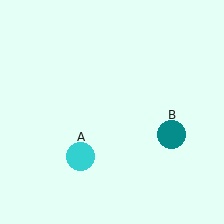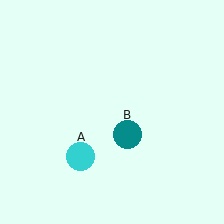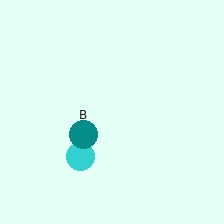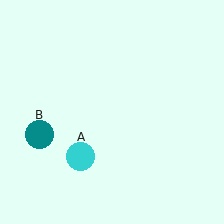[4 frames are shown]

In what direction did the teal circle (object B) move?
The teal circle (object B) moved left.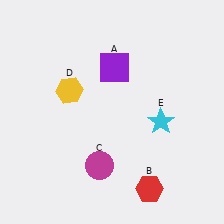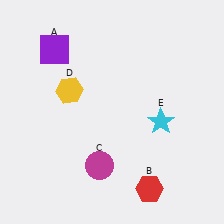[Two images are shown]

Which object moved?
The purple square (A) moved left.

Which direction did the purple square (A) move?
The purple square (A) moved left.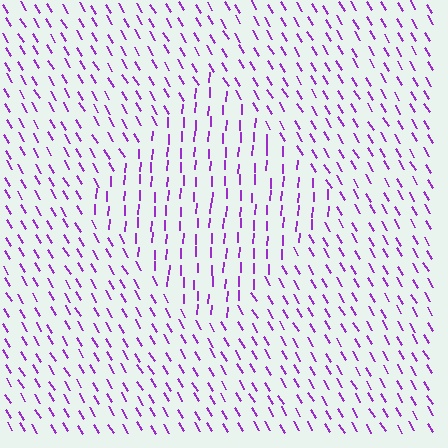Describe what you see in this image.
The image is filled with small purple line segments. A diamond region in the image has lines oriented differently from the surrounding lines, creating a visible texture boundary.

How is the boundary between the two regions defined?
The boundary is defined purely by a change in line orientation (approximately 34 degrees difference). All lines are the same color and thickness.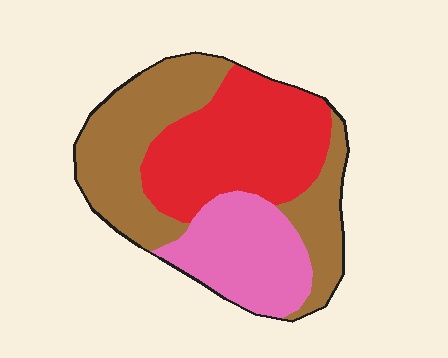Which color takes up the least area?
Pink, at roughly 25%.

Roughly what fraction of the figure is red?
Red covers about 35% of the figure.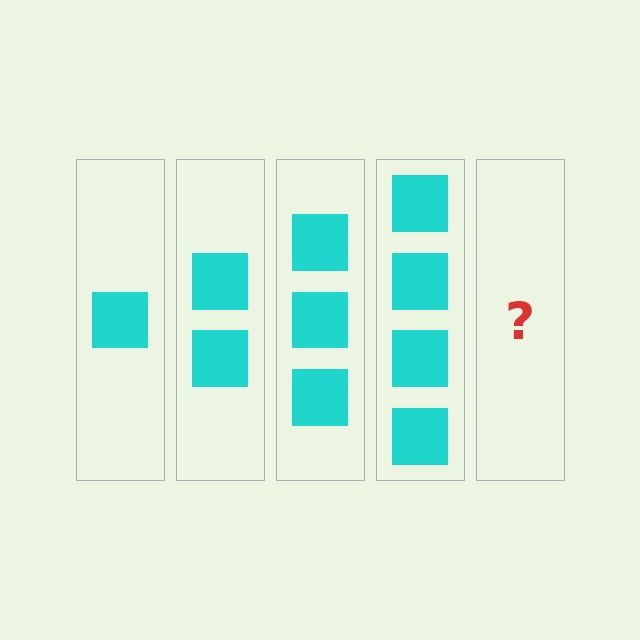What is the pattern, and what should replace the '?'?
The pattern is that each step adds one more square. The '?' should be 5 squares.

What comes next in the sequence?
The next element should be 5 squares.